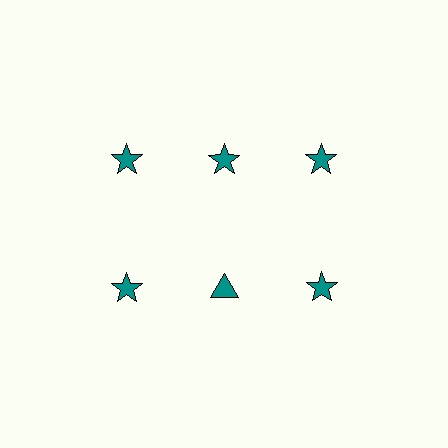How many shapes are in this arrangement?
There are 6 shapes arranged in a grid pattern.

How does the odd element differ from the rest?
It has a different shape: triangle instead of star.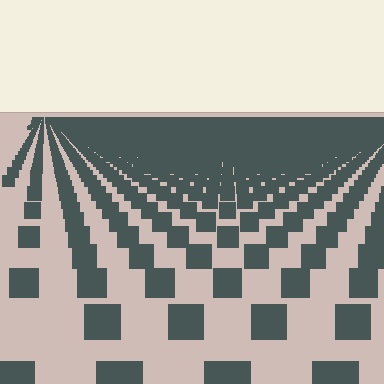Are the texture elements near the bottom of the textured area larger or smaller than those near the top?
Larger. Near the bottom, elements are closer to the viewer and appear at a bigger on-screen size.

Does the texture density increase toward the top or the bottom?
Density increases toward the top.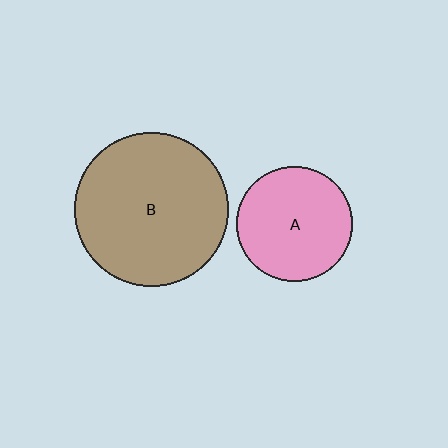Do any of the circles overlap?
No, none of the circles overlap.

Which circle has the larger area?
Circle B (brown).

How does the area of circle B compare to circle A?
Approximately 1.8 times.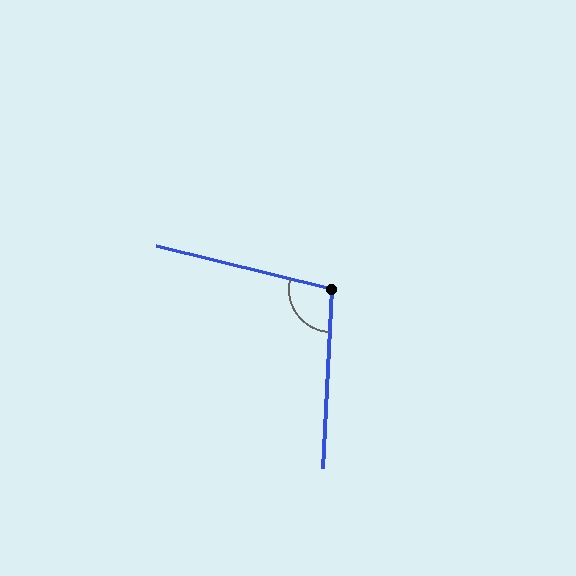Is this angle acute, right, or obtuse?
It is obtuse.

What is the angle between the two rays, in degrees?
Approximately 101 degrees.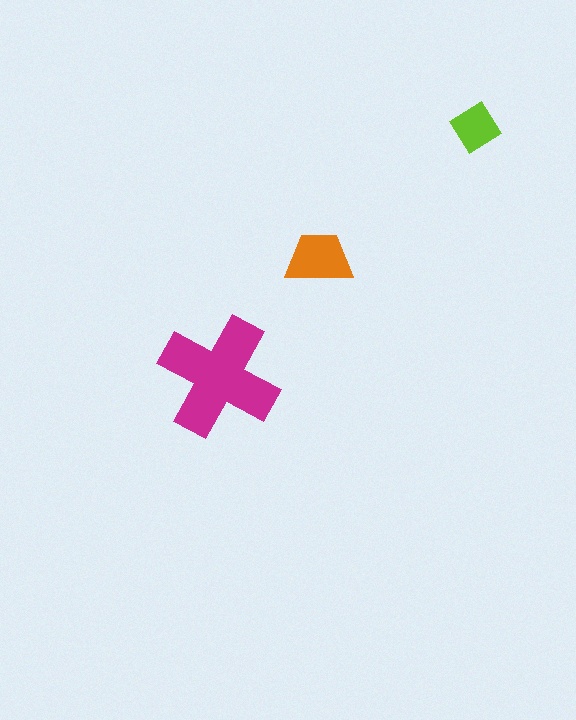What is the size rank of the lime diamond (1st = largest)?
3rd.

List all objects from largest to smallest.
The magenta cross, the orange trapezoid, the lime diamond.